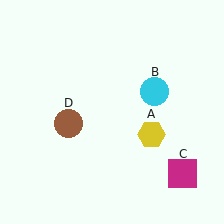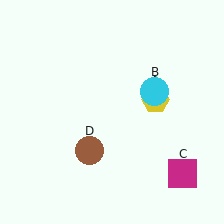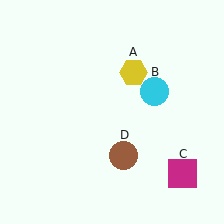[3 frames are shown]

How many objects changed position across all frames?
2 objects changed position: yellow hexagon (object A), brown circle (object D).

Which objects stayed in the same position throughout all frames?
Cyan circle (object B) and magenta square (object C) remained stationary.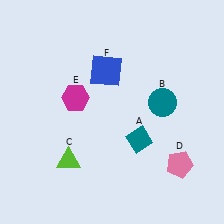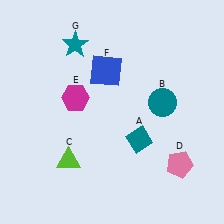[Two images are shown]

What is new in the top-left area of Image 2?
A teal star (G) was added in the top-left area of Image 2.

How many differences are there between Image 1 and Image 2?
There is 1 difference between the two images.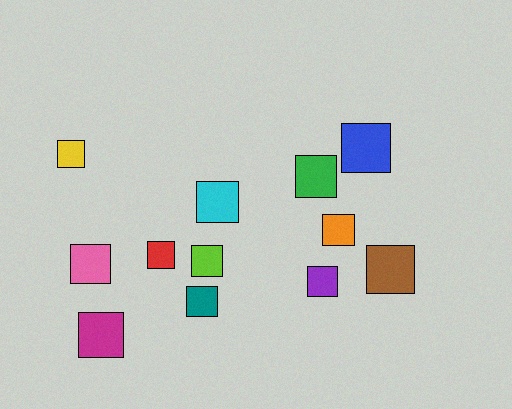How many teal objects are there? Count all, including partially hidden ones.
There is 1 teal object.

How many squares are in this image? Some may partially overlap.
There are 12 squares.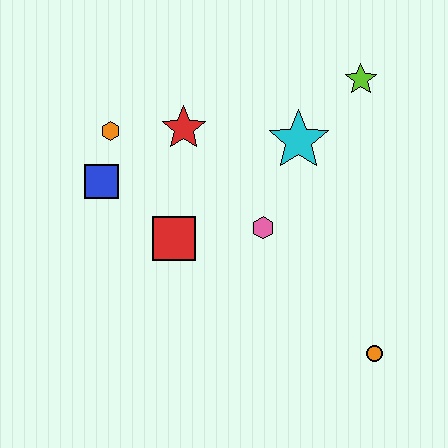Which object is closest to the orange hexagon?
The blue square is closest to the orange hexagon.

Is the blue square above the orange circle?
Yes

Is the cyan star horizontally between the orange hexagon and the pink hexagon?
No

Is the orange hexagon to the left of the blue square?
No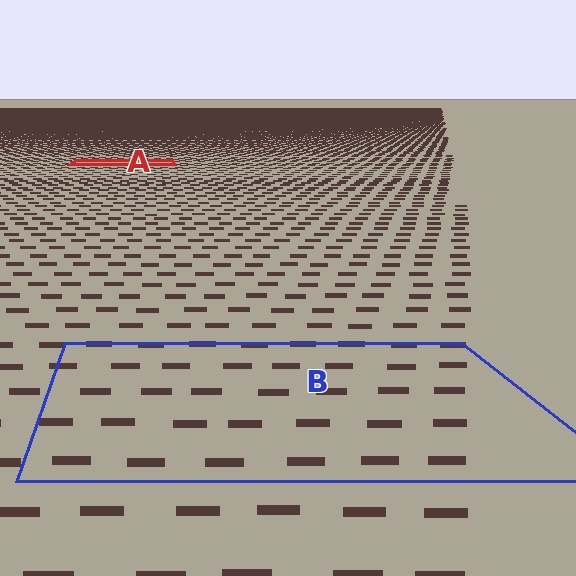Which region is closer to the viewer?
Region B is closer. The texture elements there are larger and more spread out.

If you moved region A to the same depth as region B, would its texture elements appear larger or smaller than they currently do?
They would appear larger. At a closer depth, the same texture elements are projected at a bigger on-screen size.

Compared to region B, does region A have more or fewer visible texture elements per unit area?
Region A has more texture elements per unit area — they are packed more densely because it is farther away.